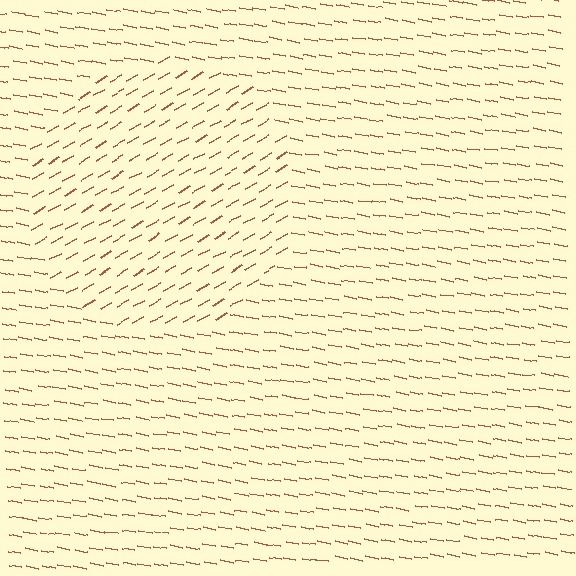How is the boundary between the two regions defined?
The boundary is defined purely by a change in line orientation (approximately 39 degrees difference). All lines are the same color and thickness.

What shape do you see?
I see a circle.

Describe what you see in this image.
The image is filled with small brown line segments. A circle region in the image has lines oriented differently from the surrounding lines, creating a visible texture boundary.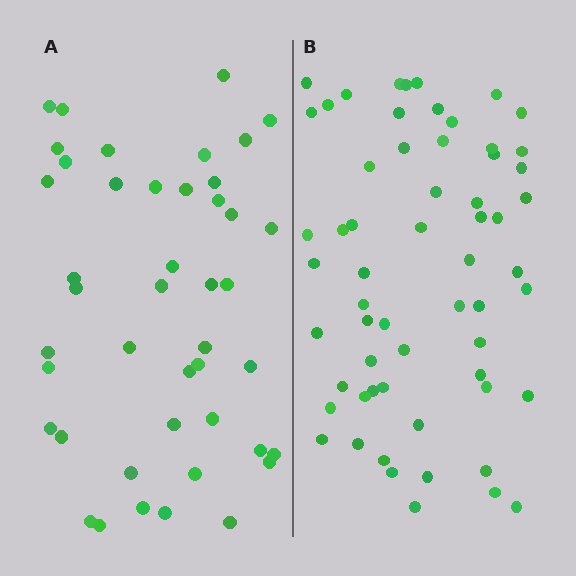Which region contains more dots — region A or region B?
Region B (the right region) has more dots.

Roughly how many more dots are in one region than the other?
Region B has approximately 15 more dots than region A.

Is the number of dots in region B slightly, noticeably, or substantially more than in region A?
Region B has noticeably more, but not dramatically so. The ratio is roughly 1.4 to 1.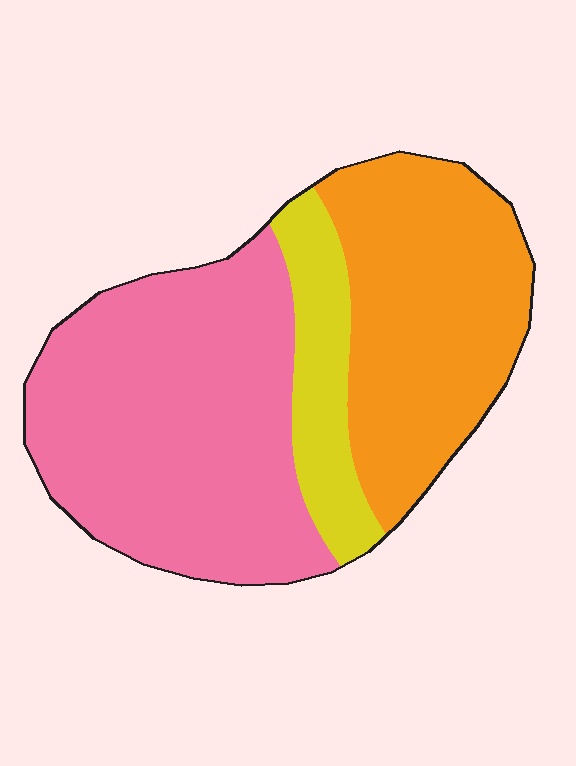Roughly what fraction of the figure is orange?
Orange takes up between a third and a half of the figure.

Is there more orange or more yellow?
Orange.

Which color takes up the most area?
Pink, at roughly 50%.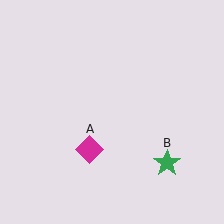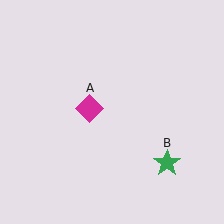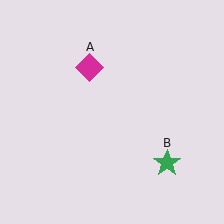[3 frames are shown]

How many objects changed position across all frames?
1 object changed position: magenta diamond (object A).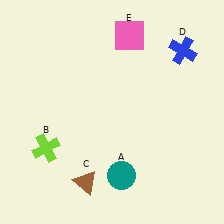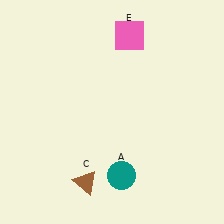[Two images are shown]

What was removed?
The lime cross (B), the blue cross (D) were removed in Image 2.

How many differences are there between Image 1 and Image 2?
There are 2 differences between the two images.